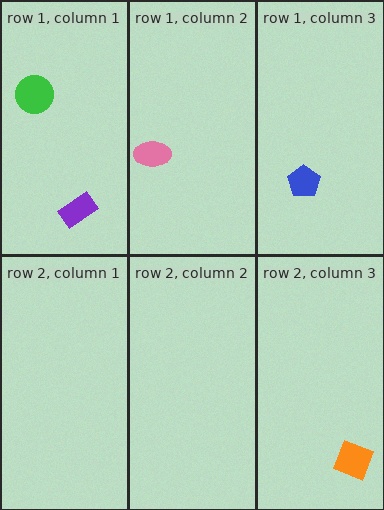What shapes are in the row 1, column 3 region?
The blue pentagon.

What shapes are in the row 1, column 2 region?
The pink ellipse.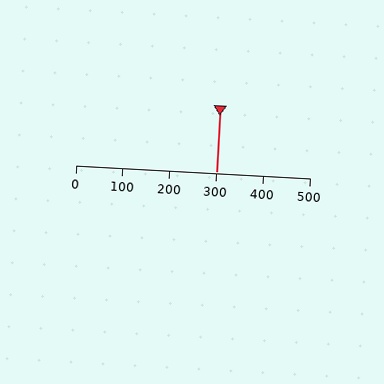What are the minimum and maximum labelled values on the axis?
The axis runs from 0 to 500.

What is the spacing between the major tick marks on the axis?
The major ticks are spaced 100 apart.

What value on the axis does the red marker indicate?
The marker indicates approximately 300.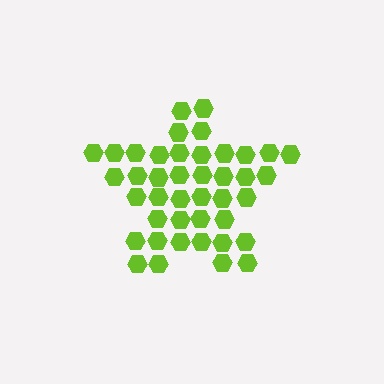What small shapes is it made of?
It is made of small hexagons.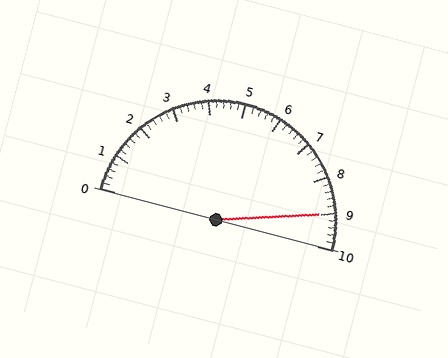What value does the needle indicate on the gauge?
The needle indicates approximately 9.0.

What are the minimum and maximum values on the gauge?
The gauge ranges from 0 to 10.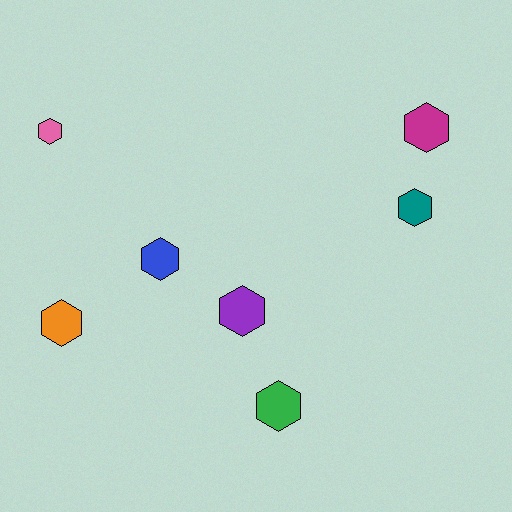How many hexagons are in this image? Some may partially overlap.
There are 7 hexagons.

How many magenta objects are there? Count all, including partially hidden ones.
There is 1 magenta object.